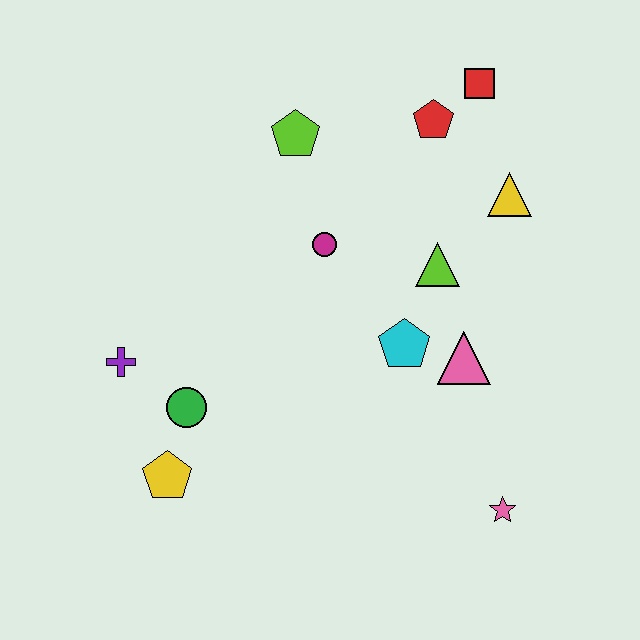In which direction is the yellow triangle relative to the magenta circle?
The yellow triangle is to the right of the magenta circle.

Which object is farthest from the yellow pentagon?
The red square is farthest from the yellow pentagon.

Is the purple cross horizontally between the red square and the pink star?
No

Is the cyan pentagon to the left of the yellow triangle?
Yes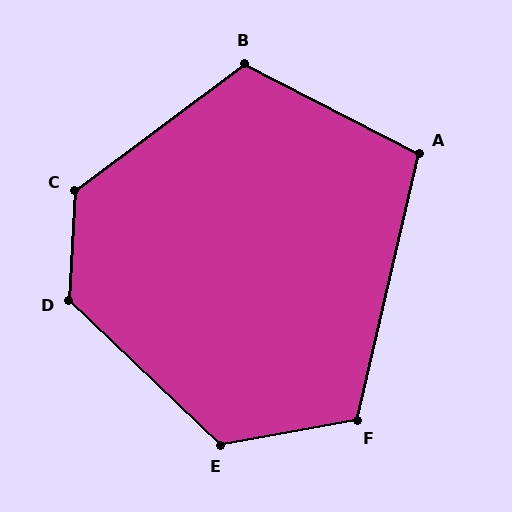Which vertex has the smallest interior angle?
A, at approximately 104 degrees.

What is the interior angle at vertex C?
Approximately 130 degrees (obtuse).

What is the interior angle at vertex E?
Approximately 126 degrees (obtuse).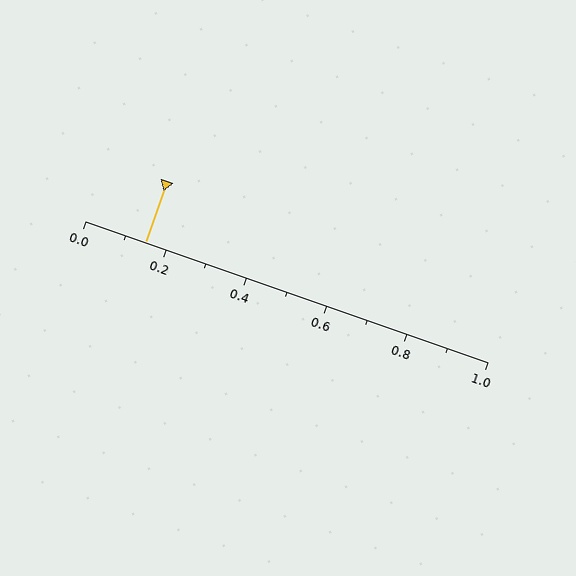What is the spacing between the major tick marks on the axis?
The major ticks are spaced 0.2 apart.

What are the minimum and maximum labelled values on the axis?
The axis runs from 0.0 to 1.0.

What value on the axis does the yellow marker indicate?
The marker indicates approximately 0.15.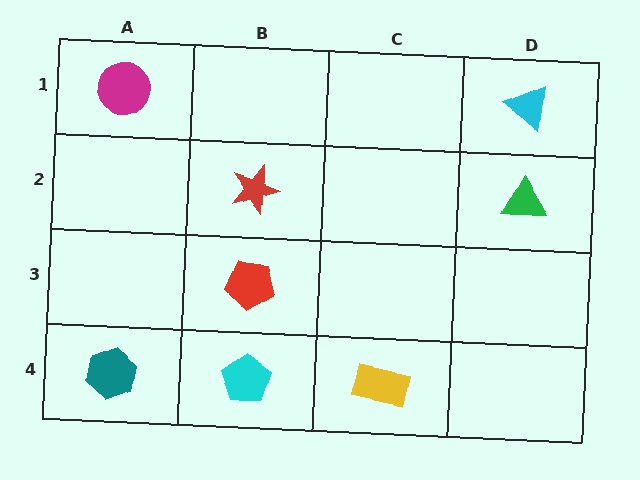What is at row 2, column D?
A green triangle.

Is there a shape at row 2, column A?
No, that cell is empty.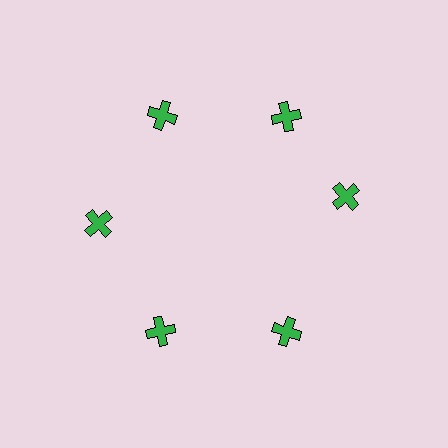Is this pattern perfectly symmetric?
No. The 6 green crosses are arranged in a ring, but one element near the 3 o'clock position is rotated out of alignment along the ring, breaking the 6-fold rotational symmetry.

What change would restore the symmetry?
The symmetry would be restored by rotating it back into even spacing with its neighbors so that all 6 crosses sit at equal angles and equal distance from the center.